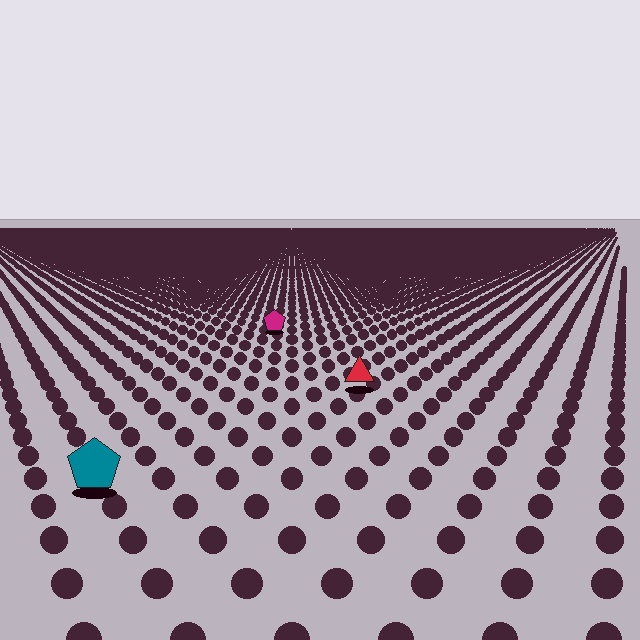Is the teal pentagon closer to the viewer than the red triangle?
Yes. The teal pentagon is closer — you can tell from the texture gradient: the ground texture is coarser near it.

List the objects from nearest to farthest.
From nearest to farthest: the teal pentagon, the red triangle, the magenta pentagon.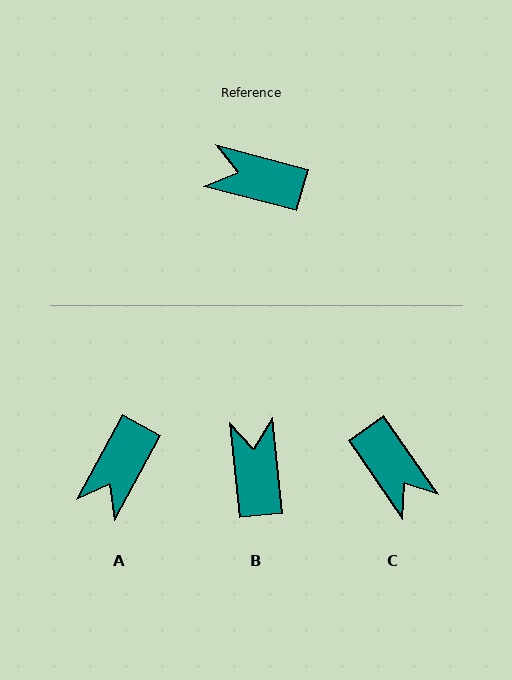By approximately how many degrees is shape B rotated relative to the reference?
Approximately 69 degrees clockwise.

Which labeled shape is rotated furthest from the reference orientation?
C, about 140 degrees away.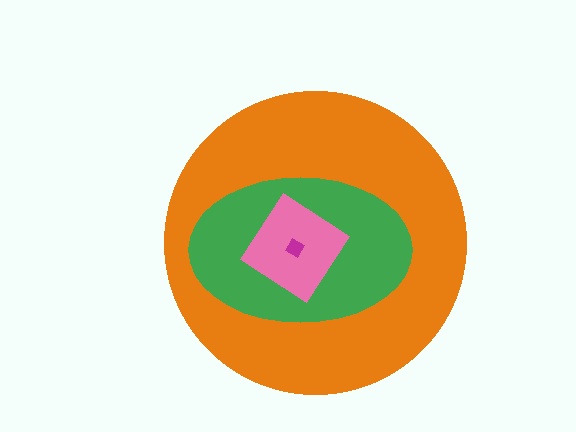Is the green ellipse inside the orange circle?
Yes.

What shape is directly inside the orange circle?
The green ellipse.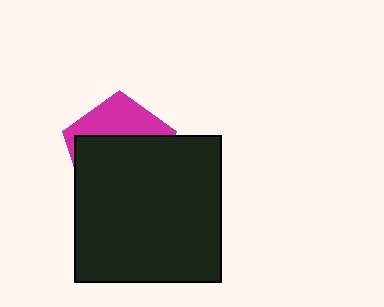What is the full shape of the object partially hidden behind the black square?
The partially hidden object is a magenta pentagon.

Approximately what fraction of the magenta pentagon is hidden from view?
Roughly 66% of the magenta pentagon is hidden behind the black square.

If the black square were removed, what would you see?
You would see the complete magenta pentagon.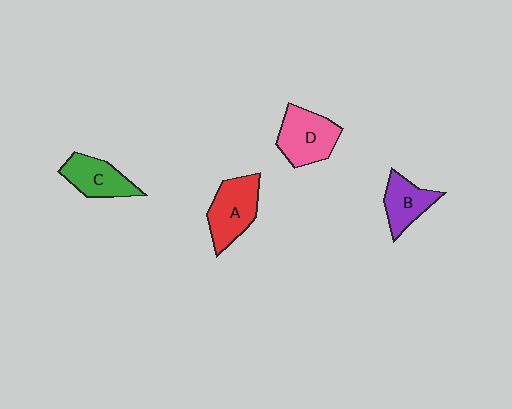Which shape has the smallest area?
Shape B (purple).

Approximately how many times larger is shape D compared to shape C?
Approximately 1.2 times.